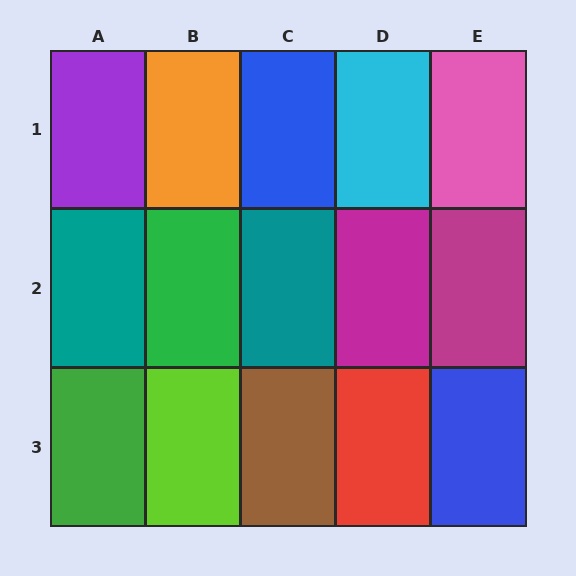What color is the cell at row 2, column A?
Teal.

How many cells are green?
2 cells are green.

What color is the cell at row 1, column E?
Pink.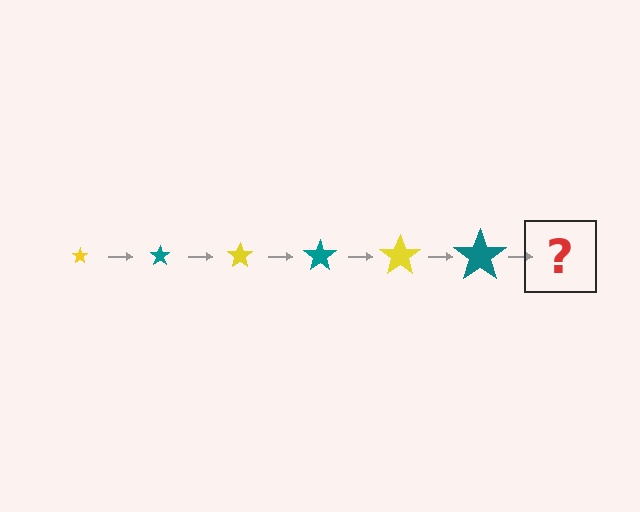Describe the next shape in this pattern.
It should be a yellow star, larger than the previous one.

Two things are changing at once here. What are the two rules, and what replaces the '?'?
The two rules are that the star grows larger each step and the color cycles through yellow and teal. The '?' should be a yellow star, larger than the previous one.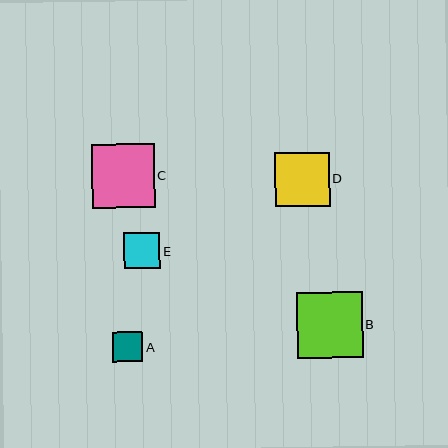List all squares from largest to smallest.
From largest to smallest: B, C, D, E, A.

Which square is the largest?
Square B is the largest with a size of approximately 66 pixels.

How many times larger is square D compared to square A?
Square D is approximately 1.8 times the size of square A.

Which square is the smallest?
Square A is the smallest with a size of approximately 30 pixels.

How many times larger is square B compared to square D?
Square B is approximately 1.2 times the size of square D.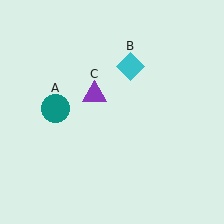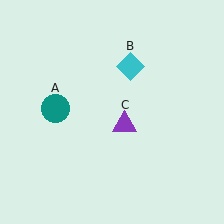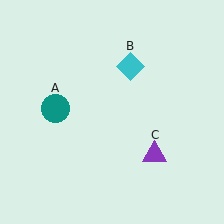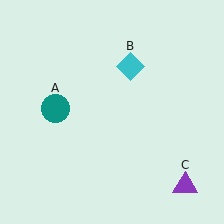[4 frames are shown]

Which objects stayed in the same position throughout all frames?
Teal circle (object A) and cyan diamond (object B) remained stationary.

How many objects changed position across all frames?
1 object changed position: purple triangle (object C).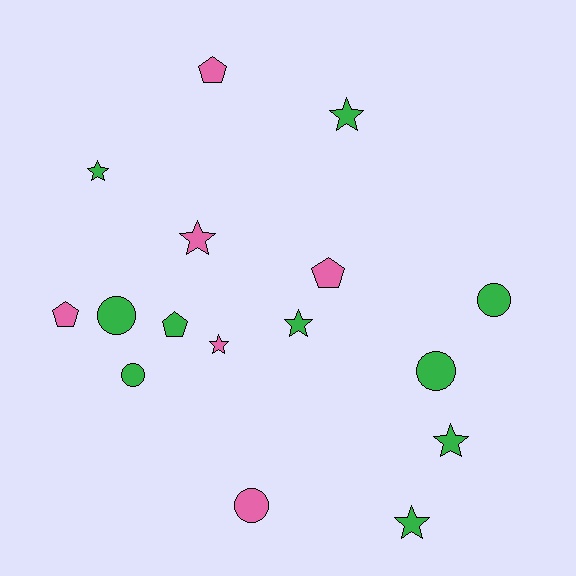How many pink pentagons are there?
There are 3 pink pentagons.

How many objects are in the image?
There are 16 objects.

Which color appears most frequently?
Green, with 10 objects.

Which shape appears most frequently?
Star, with 7 objects.